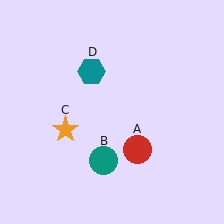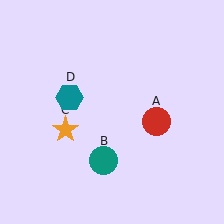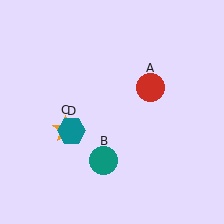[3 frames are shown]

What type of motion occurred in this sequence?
The red circle (object A), teal hexagon (object D) rotated counterclockwise around the center of the scene.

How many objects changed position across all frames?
2 objects changed position: red circle (object A), teal hexagon (object D).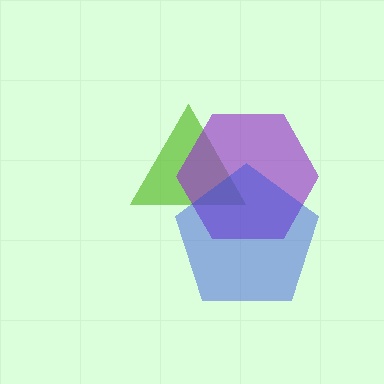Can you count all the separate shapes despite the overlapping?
Yes, there are 3 separate shapes.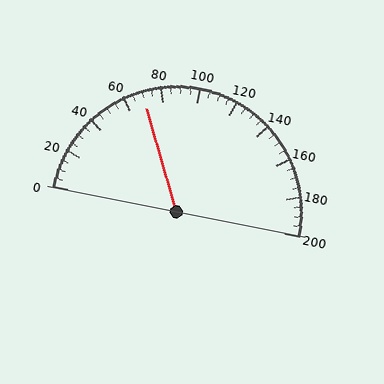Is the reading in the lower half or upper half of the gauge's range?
The reading is in the lower half of the range (0 to 200).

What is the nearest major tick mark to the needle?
The nearest major tick mark is 80.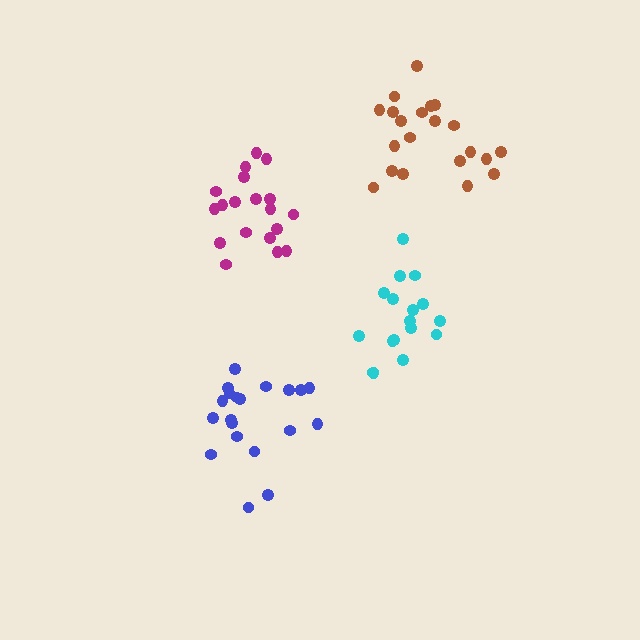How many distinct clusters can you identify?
There are 4 distinct clusters.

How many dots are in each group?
Group 1: 17 dots, Group 2: 20 dots, Group 3: 19 dots, Group 4: 21 dots (77 total).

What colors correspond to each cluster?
The clusters are colored: cyan, blue, magenta, brown.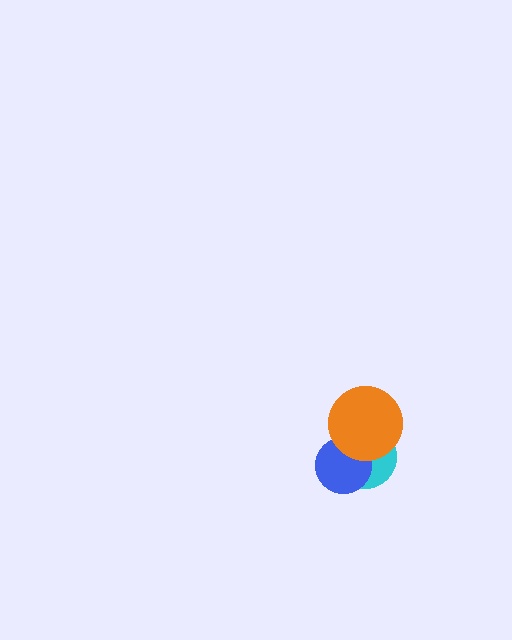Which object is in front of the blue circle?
The orange circle is in front of the blue circle.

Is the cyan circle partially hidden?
Yes, it is partially covered by another shape.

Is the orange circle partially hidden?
No, no other shape covers it.